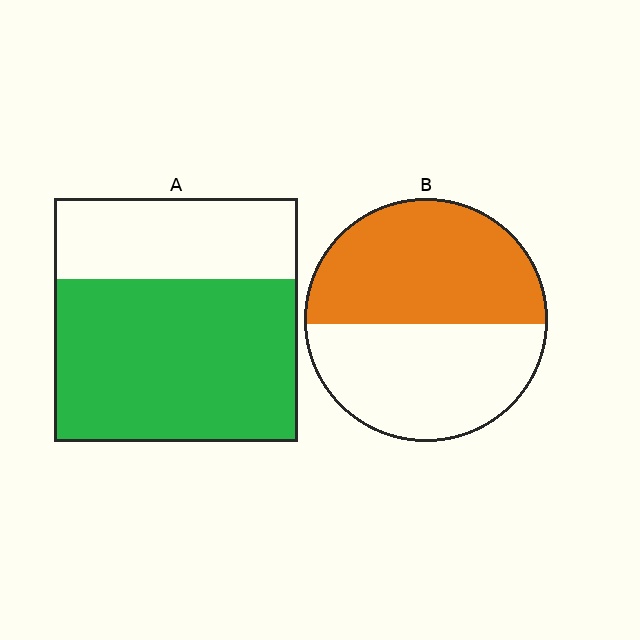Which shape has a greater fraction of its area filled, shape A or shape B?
Shape A.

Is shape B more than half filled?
Roughly half.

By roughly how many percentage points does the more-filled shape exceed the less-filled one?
By roughly 15 percentage points (A over B).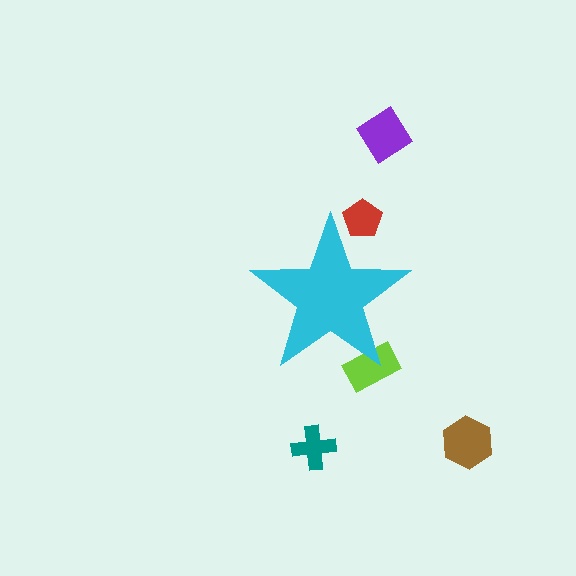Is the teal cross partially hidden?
No, the teal cross is fully visible.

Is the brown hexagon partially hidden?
No, the brown hexagon is fully visible.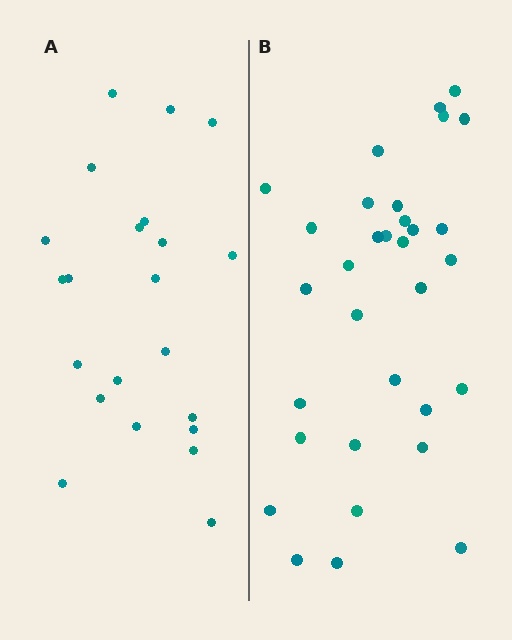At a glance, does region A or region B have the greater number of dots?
Region B (the right region) has more dots.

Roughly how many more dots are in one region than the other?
Region B has roughly 10 or so more dots than region A.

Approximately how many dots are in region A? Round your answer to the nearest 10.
About 20 dots. (The exact count is 22, which rounds to 20.)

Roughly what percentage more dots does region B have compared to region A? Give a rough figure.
About 45% more.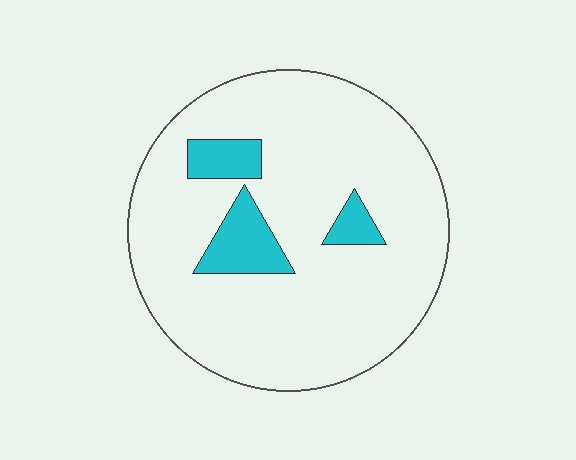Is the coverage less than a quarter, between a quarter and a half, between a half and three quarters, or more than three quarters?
Less than a quarter.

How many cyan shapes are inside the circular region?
3.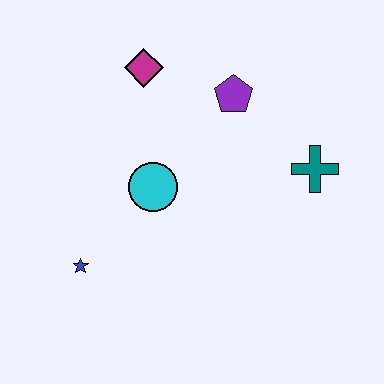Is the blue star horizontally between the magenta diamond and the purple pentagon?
No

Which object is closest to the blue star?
The cyan circle is closest to the blue star.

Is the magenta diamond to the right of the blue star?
Yes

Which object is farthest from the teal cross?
The blue star is farthest from the teal cross.